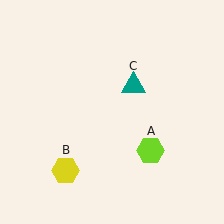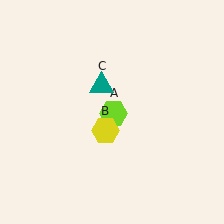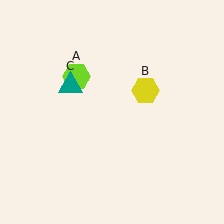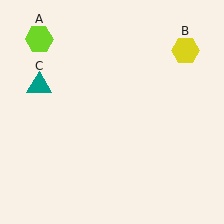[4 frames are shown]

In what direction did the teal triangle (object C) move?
The teal triangle (object C) moved left.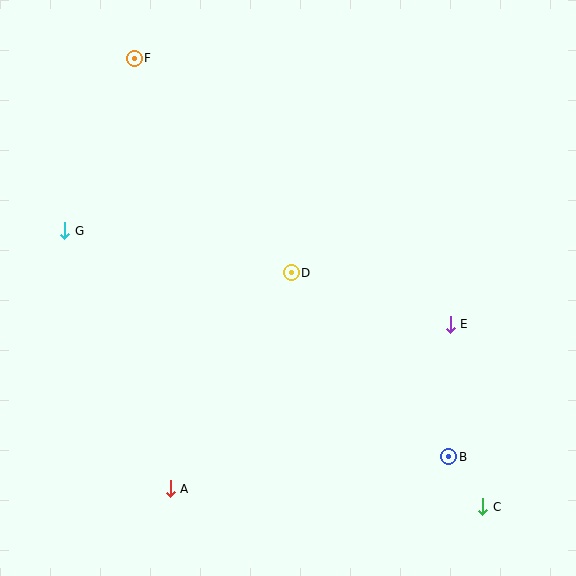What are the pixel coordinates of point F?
Point F is at (134, 58).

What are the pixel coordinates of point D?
Point D is at (291, 273).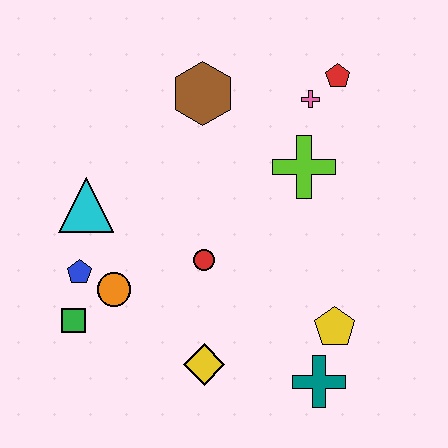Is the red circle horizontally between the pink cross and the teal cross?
No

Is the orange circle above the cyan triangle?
No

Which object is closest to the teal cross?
The yellow pentagon is closest to the teal cross.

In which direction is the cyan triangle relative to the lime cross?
The cyan triangle is to the left of the lime cross.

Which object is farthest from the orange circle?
The red pentagon is farthest from the orange circle.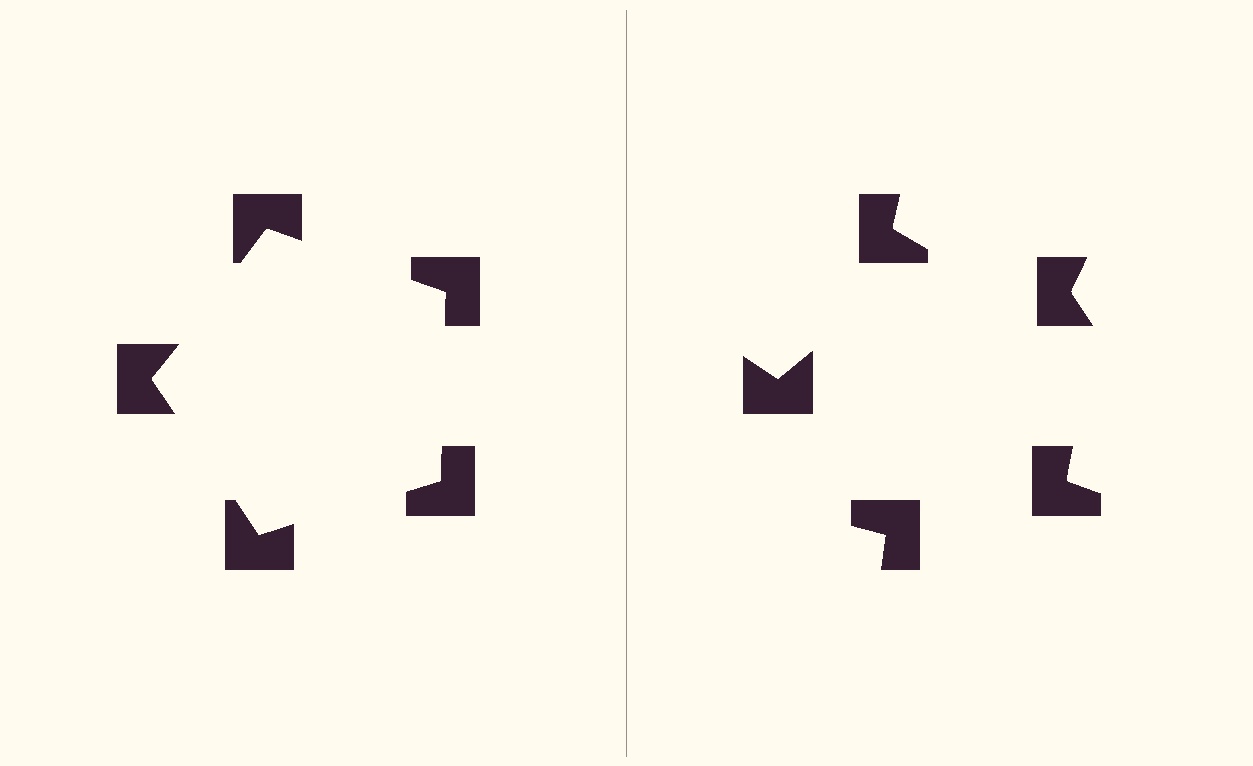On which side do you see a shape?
An illusory pentagon appears on the left side. On the right side the wedge cuts are rotated, so no coherent shape forms.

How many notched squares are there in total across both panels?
10 — 5 on each side.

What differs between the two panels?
The notched squares are positioned identically on both sides; only the wedge orientations differ. On the left they align to a pentagon; on the right they are misaligned.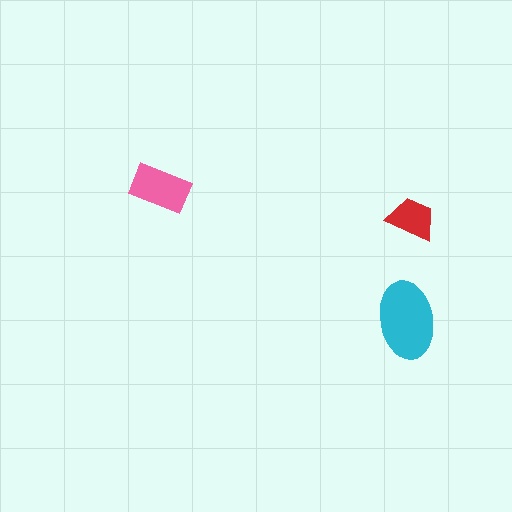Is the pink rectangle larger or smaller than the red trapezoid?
Larger.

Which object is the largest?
The cyan ellipse.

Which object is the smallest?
The red trapezoid.